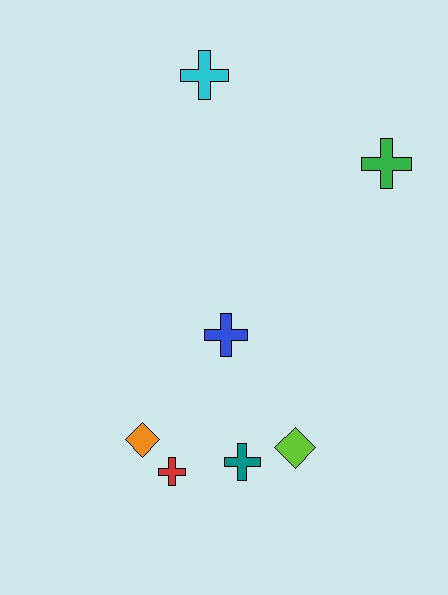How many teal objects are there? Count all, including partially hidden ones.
There is 1 teal object.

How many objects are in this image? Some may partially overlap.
There are 7 objects.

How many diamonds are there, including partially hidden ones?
There are 2 diamonds.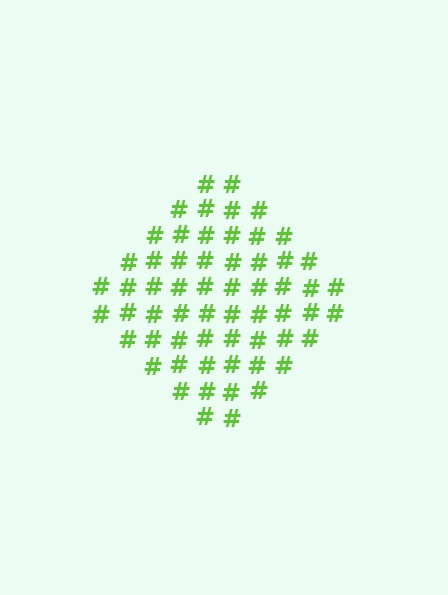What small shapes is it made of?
It is made of small hash symbols.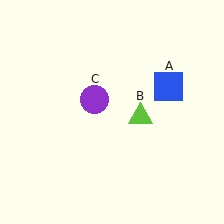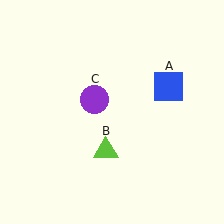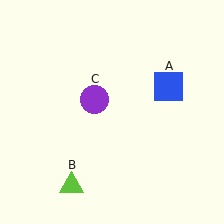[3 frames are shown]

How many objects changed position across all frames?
1 object changed position: lime triangle (object B).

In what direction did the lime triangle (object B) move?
The lime triangle (object B) moved down and to the left.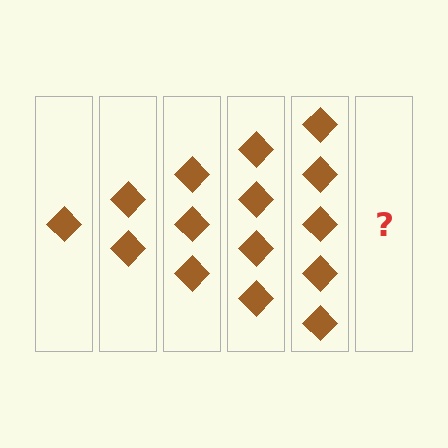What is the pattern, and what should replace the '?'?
The pattern is that each step adds one more diamond. The '?' should be 6 diamonds.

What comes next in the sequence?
The next element should be 6 diamonds.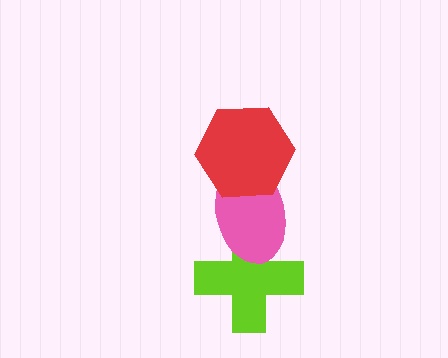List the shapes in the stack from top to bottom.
From top to bottom: the red hexagon, the pink ellipse, the lime cross.